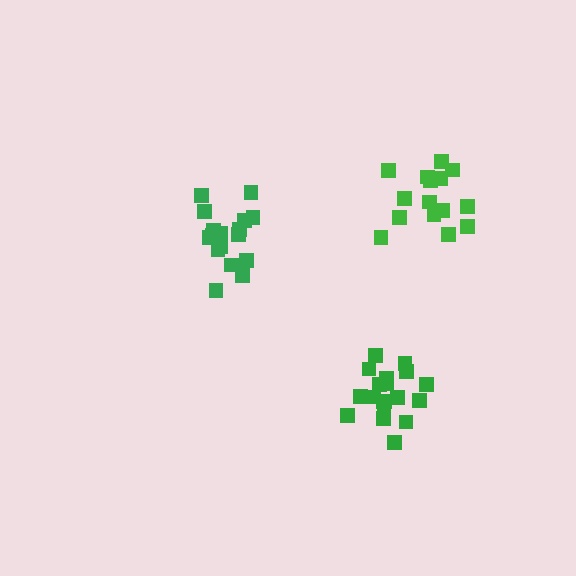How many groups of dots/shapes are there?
There are 3 groups.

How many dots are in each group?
Group 1: 18 dots, Group 2: 19 dots, Group 3: 15 dots (52 total).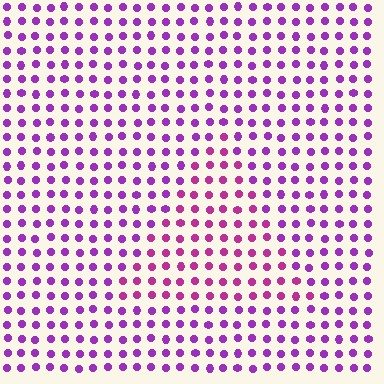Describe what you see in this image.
The image is filled with small purple elements in a uniform arrangement. A triangle-shaped region is visible where the elements are tinted to a slightly different hue, forming a subtle color boundary.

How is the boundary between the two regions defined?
The boundary is defined purely by a slight shift in hue (about 30 degrees). Spacing, size, and orientation are identical on both sides.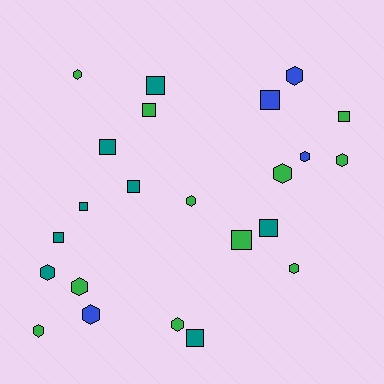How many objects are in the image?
There are 23 objects.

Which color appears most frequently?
Green, with 11 objects.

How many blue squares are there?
There is 1 blue square.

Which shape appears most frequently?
Hexagon, with 12 objects.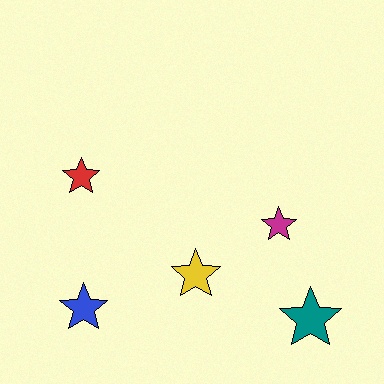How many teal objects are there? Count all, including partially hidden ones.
There is 1 teal object.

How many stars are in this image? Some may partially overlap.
There are 5 stars.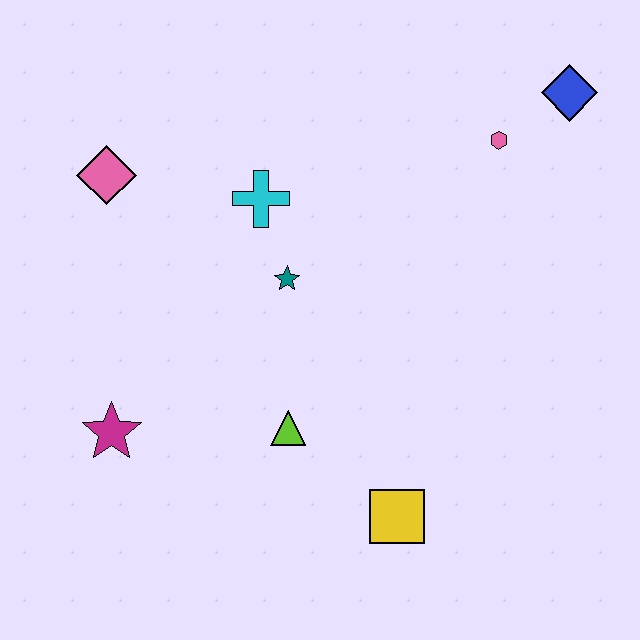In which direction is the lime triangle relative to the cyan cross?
The lime triangle is below the cyan cross.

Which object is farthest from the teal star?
The blue diamond is farthest from the teal star.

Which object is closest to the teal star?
The cyan cross is closest to the teal star.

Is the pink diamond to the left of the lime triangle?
Yes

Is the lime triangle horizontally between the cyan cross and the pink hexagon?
Yes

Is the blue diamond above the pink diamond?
Yes